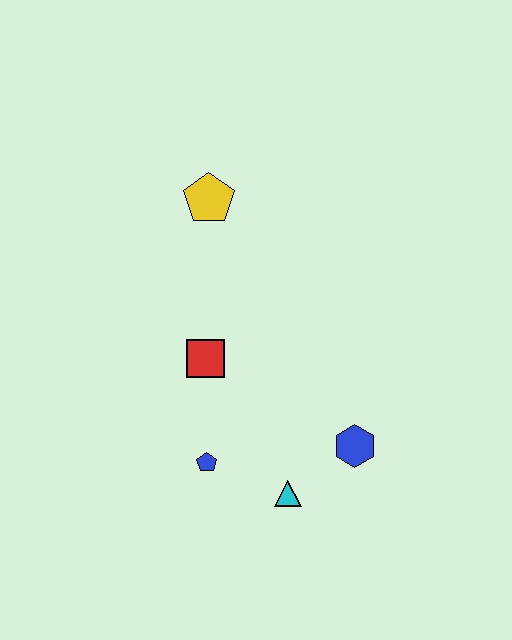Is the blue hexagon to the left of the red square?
No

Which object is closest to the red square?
The blue pentagon is closest to the red square.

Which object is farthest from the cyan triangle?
The yellow pentagon is farthest from the cyan triangle.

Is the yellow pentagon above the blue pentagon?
Yes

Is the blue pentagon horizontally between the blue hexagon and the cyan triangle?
No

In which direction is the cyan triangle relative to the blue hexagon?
The cyan triangle is to the left of the blue hexagon.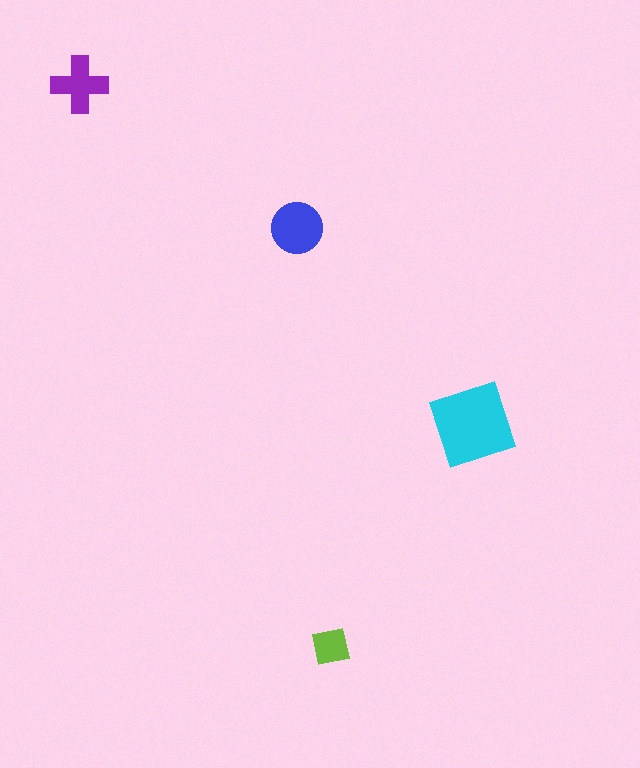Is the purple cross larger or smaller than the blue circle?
Smaller.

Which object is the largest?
The cyan diamond.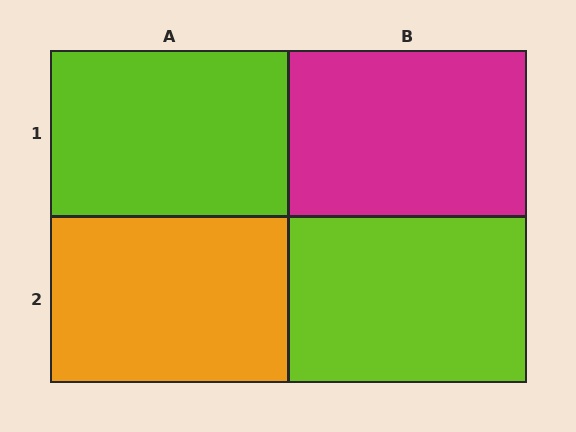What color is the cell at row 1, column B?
Magenta.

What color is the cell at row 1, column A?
Lime.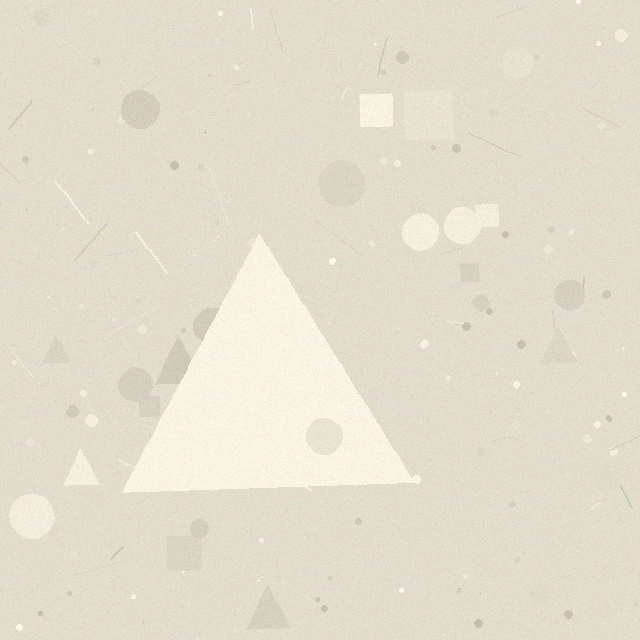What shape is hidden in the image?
A triangle is hidden in the image.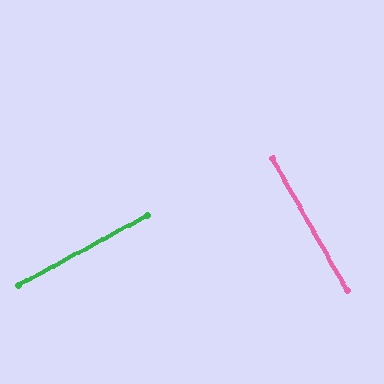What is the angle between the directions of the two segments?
Approximately 89 degrees.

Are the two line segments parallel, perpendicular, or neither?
Perpendicular — they meet at approximately 89°.